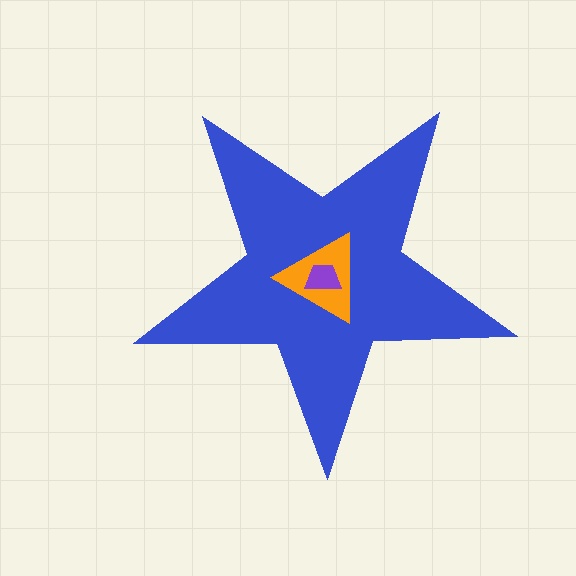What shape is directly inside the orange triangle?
The purple trapezoid.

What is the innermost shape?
The purple trapezoid.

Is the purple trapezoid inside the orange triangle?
Yes.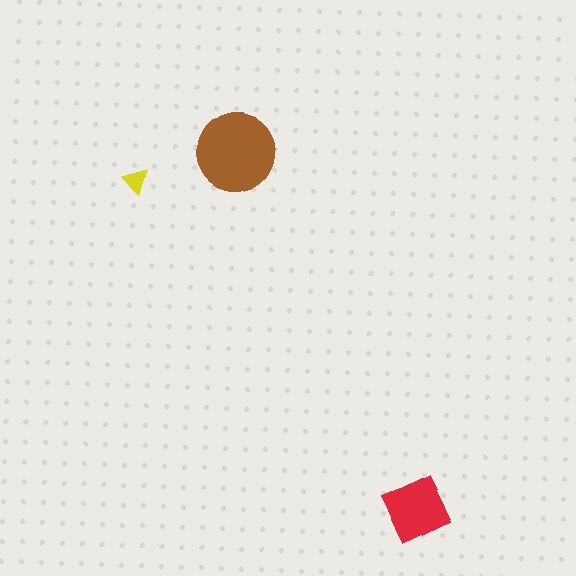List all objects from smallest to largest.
The yellow triangle, the red diamond, the brown circle.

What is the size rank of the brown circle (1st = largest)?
1st.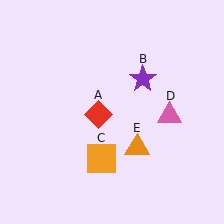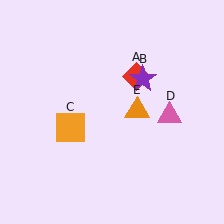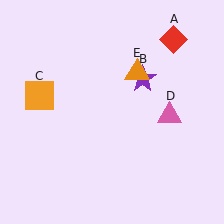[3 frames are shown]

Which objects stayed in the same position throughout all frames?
Purple star (object B) and pink triangle (object D) remained stationary.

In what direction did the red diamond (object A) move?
The red diamond (object A) moved up and to the right.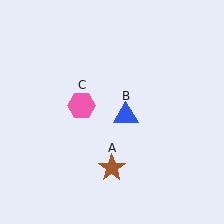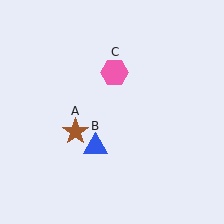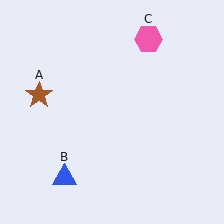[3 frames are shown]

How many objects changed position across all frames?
3 objects changed position: brown star (object A), blue triangle (object B), pink hexagon (object C).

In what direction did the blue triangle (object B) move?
The blue triangle (object B) moved down and to the left.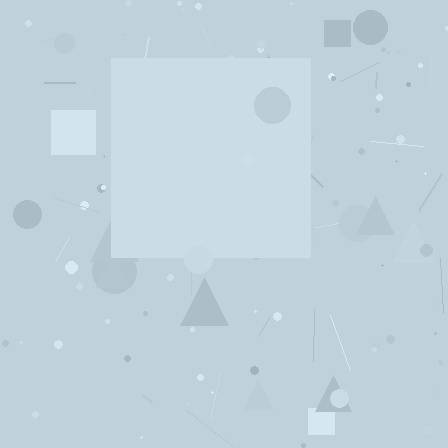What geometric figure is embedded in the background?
A square is embedded in the background.